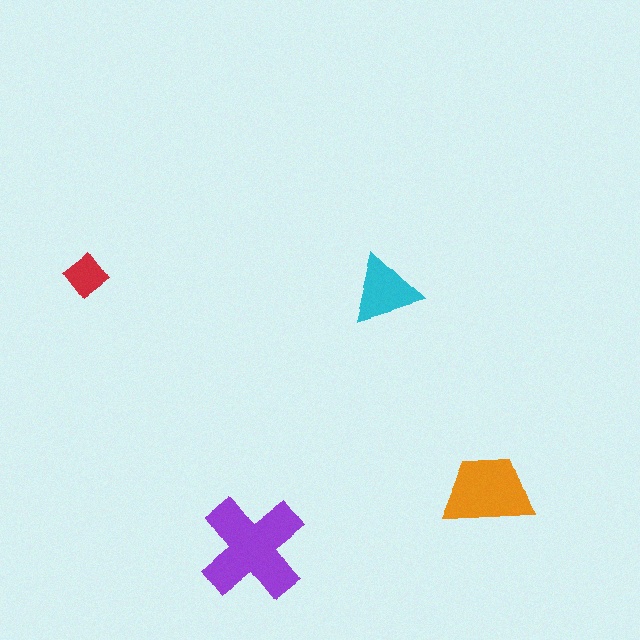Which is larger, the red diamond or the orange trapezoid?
The orange trapezoid.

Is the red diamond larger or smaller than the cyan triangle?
Smaller.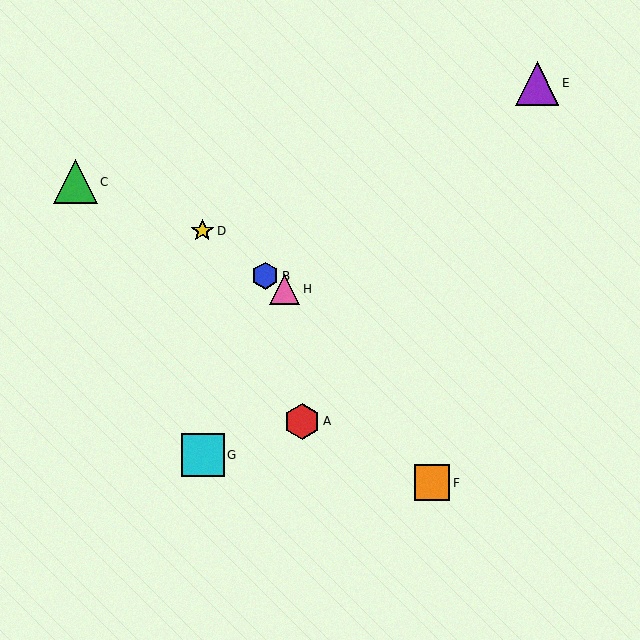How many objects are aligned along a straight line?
3 objects (B, D, H) are aligned along a straight line.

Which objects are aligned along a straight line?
Objects B, D, H are aligned along a straight line.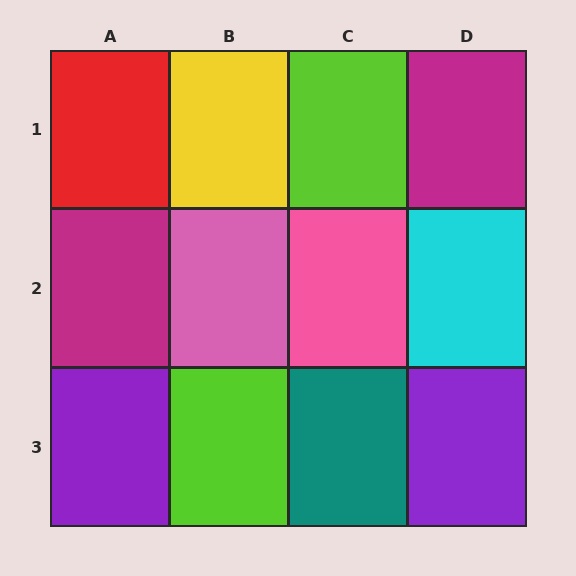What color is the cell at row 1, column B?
Yellow.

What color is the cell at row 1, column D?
Magenta.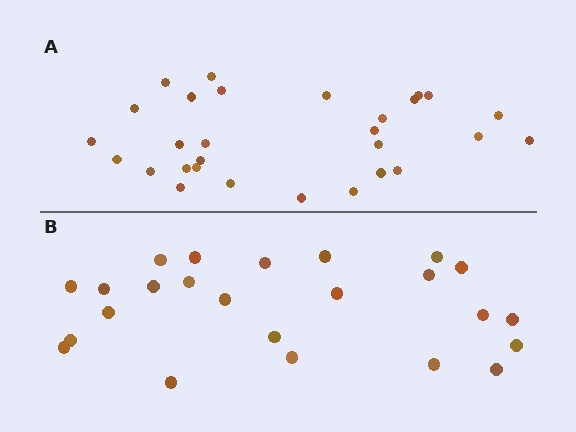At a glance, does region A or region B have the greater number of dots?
Region A (the top region) has more dots.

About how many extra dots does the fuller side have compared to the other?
Region A has about 5 more dots than region B.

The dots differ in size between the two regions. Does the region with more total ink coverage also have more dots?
No. Region B has more total ink coverage because its dots are larger, but region A actually contains more individual dots. Total area can be misleading — the number of items is what matters here.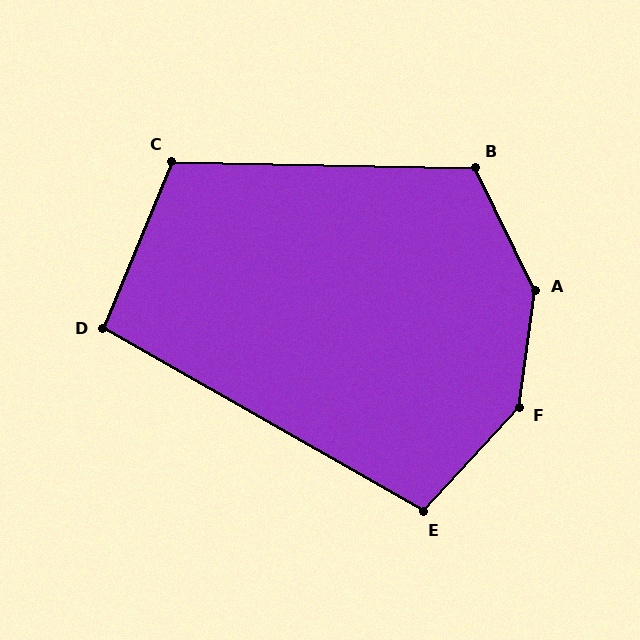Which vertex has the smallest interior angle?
D, at approximately 97 degrees.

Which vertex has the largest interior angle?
A, at approximately 146 degrees.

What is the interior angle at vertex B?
Approximately 117 degrees (obtuse).